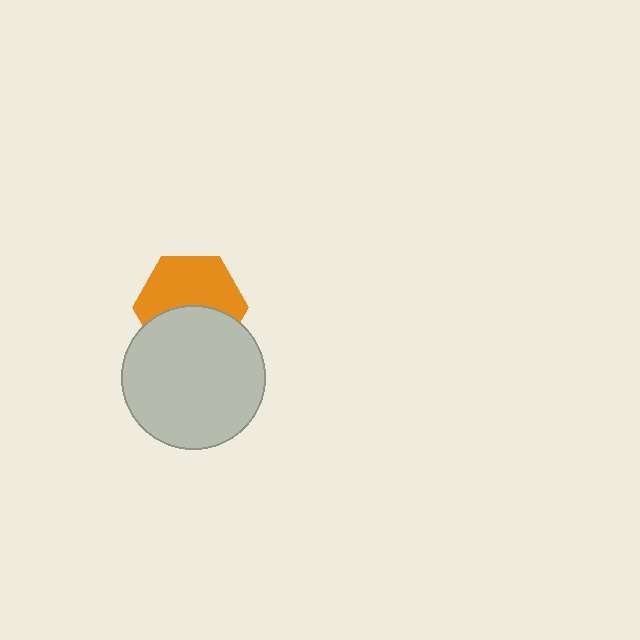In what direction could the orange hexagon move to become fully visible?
The orange hexagon could move up. That would shift it out from behind the light gray circle entirely.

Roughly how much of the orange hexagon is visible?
About half of it is visible (roughly 56%).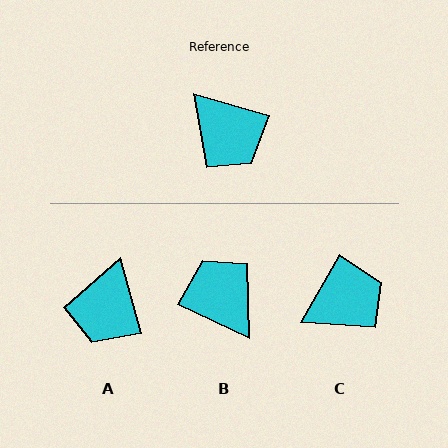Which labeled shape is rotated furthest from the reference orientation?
B, about 171 degrees away.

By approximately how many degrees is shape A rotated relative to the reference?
Approximately 58 degrees clockwise.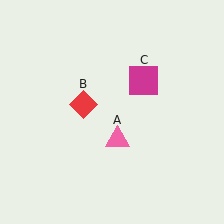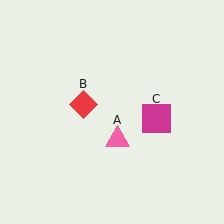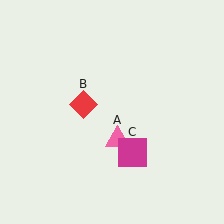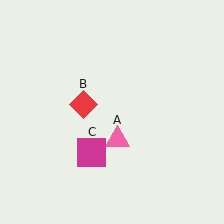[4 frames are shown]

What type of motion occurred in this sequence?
The magenta square (object C) rotated clockwise around the center of the scene.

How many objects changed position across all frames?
1 object changed position: magenta square (object C).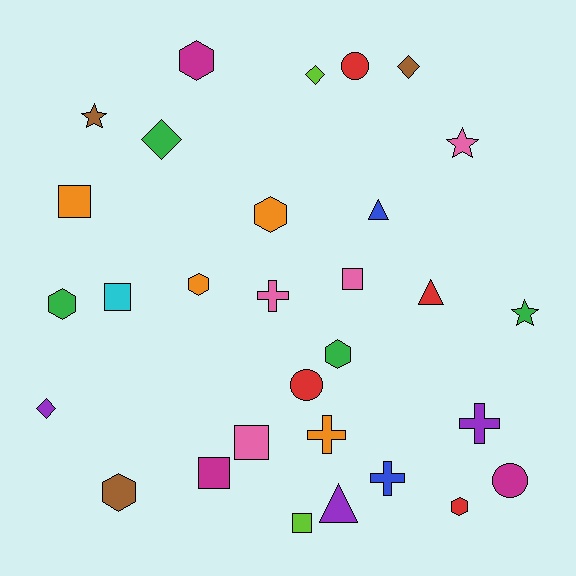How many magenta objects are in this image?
There are 3 magenta objects.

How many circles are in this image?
There are 3 circles.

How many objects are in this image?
There are 30 objects.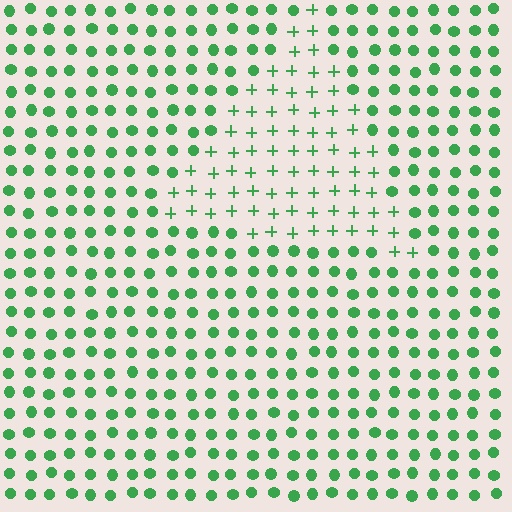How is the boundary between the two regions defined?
The boundary is defined by a change in element shape: plus signs inside vs. circles outside. All elements share the same color and spacing.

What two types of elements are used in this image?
The image uses plus signs inside the triangle region and circles outside it.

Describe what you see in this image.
The image is filled with small green elements arranged in a uniform grid. A triangle-shaped region contains plus signs, while the surrounding area contains circles. The boundary is defined purely by the change in element shape.